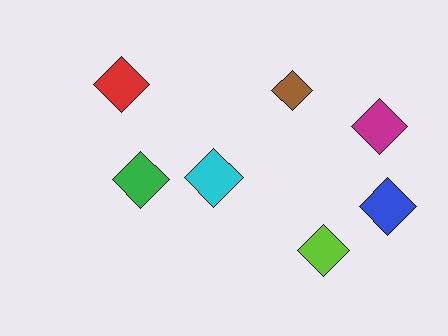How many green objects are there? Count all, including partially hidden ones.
There is 1 green object.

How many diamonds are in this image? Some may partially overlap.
There are 7 diamonds.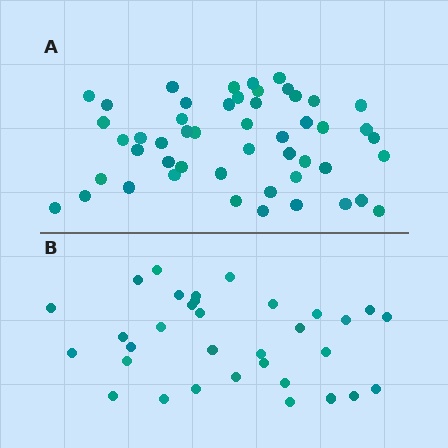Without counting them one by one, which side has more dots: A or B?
Region A (the top region) has more dots.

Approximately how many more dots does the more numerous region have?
Region A has approximately 15 more dots than region B.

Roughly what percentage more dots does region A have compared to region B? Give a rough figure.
About 50% more.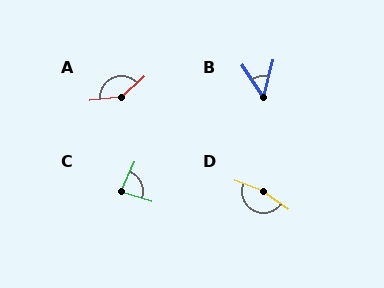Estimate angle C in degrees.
Approximately 82 degrees.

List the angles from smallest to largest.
B (47°), C (82°), A (142°), D (164°).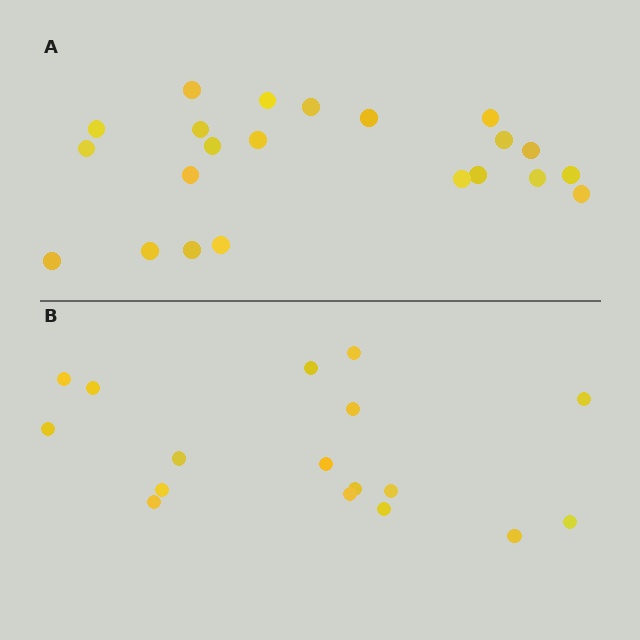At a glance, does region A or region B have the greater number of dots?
Region A (the top region) has more dots.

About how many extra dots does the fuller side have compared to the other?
Region A has about 5 more dots than region B.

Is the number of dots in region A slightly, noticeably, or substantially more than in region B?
Region A has noticeably more, but not dramatically so. The ratio is roughly 1.3 to 1.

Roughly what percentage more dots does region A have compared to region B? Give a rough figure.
About 30% more.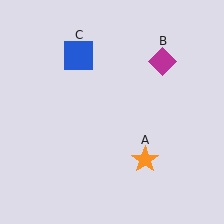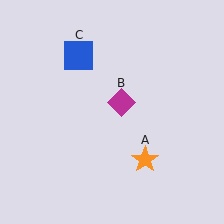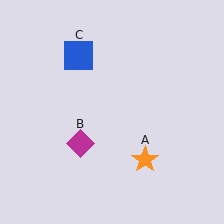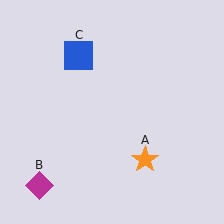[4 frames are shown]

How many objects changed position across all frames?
1 object changed position: magenta diamond (object B).